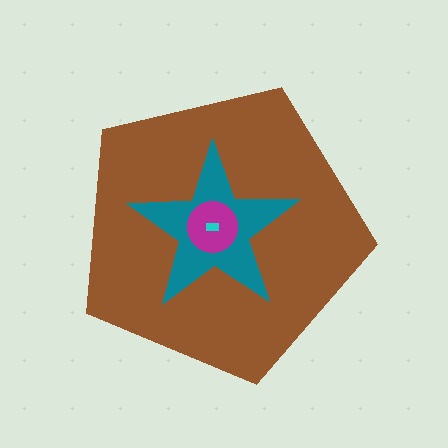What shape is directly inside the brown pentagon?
The teal star.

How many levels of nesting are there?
4.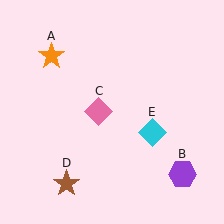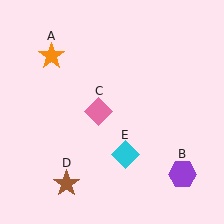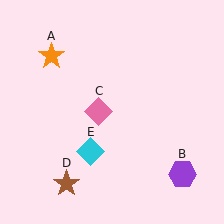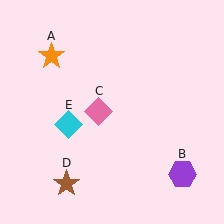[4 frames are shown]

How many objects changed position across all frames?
1 object changed position: cyan diamond (object E).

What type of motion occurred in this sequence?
The cyan diamond (object E) rotated clockwise around the center of the scene.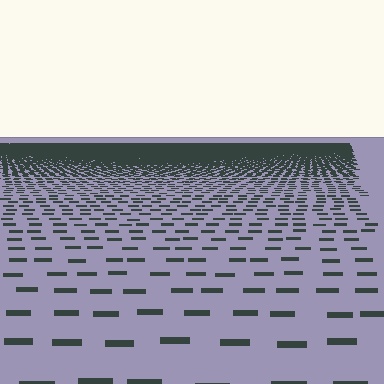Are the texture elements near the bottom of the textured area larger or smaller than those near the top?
Larger. Near the bottom, elements are closer to the viewer and appear at a bigger on-screen size.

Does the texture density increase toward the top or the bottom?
Density increases toward the top.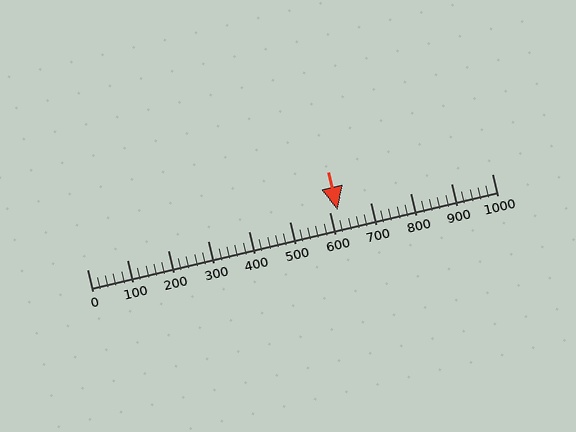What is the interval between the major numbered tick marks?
The major tick marks are spaced 100 units apart.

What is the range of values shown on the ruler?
The ruler shows values from 0 to 1000.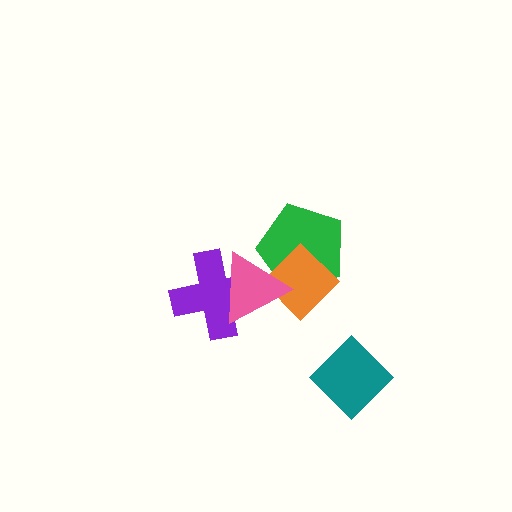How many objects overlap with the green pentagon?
2 objects overlap with the green pentagon.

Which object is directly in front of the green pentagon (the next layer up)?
The orange diamond is directly in front of the green pentagon.